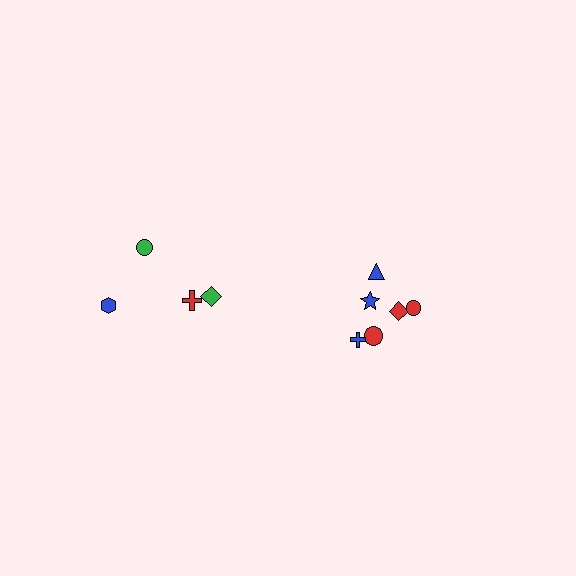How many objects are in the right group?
There are 6 objects.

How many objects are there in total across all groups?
There are 10 objects.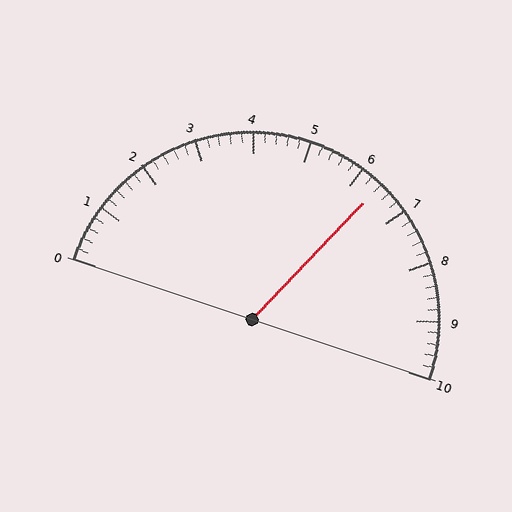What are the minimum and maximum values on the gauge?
The gauge ranges from 0 to 10.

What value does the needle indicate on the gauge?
The needle indicates approximately 6.4.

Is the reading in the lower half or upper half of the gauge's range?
The reading is in the upper half of the range (0 to 10).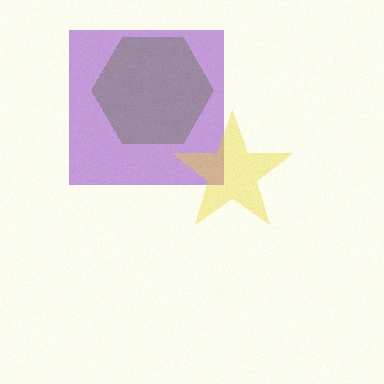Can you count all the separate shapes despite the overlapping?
Yes, there are 3 separate shapes.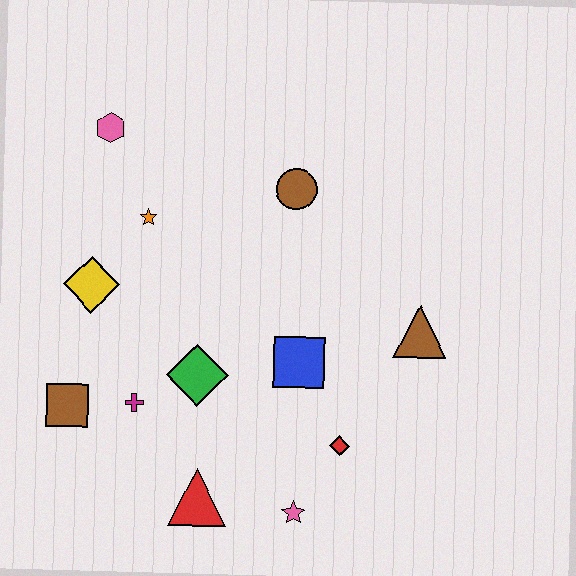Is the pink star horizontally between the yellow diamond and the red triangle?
No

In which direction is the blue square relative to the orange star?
The blue square is to the right of the orange star.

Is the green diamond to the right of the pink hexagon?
Yes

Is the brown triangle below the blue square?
No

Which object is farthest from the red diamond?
The pink hexagon is farthest from the red diamond.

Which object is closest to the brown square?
The magenta cross is closest to the brown square.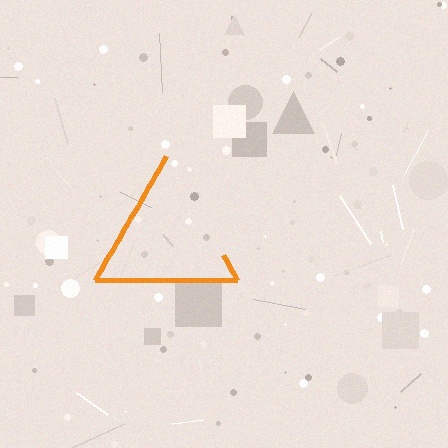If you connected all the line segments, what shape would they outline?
They would outline a triangle.